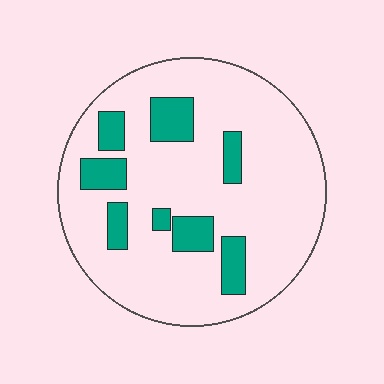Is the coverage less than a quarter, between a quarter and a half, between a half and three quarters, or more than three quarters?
Less than a quarter.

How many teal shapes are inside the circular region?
8.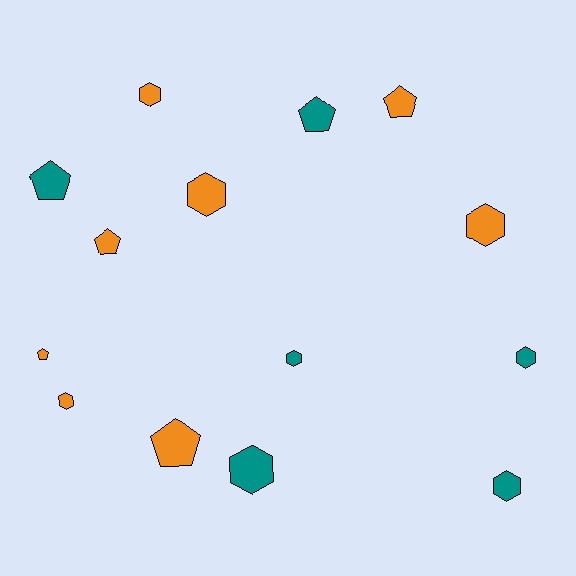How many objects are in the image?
There are 14 objects.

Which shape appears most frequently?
Hexagon, with 8 objects.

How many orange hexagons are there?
There are 4 orange hexagons.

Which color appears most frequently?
Orange, with 8 objects.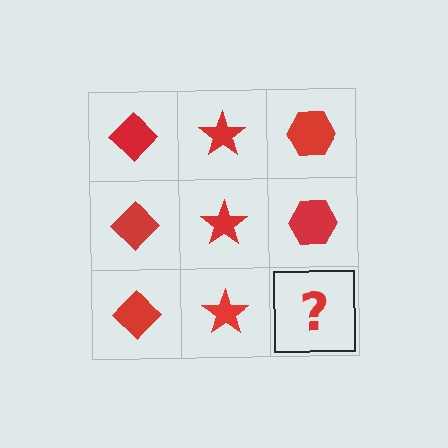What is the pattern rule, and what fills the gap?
The rule is that each column has a consistent shape. The gap should be filled with a red hexagon.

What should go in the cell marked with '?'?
The missing cell should contain a red hexagon.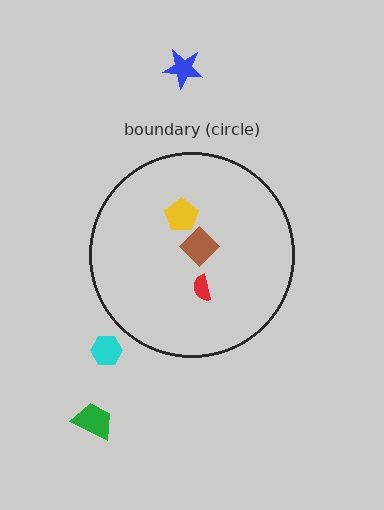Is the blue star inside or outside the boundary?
Outside.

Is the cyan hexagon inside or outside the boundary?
Outside.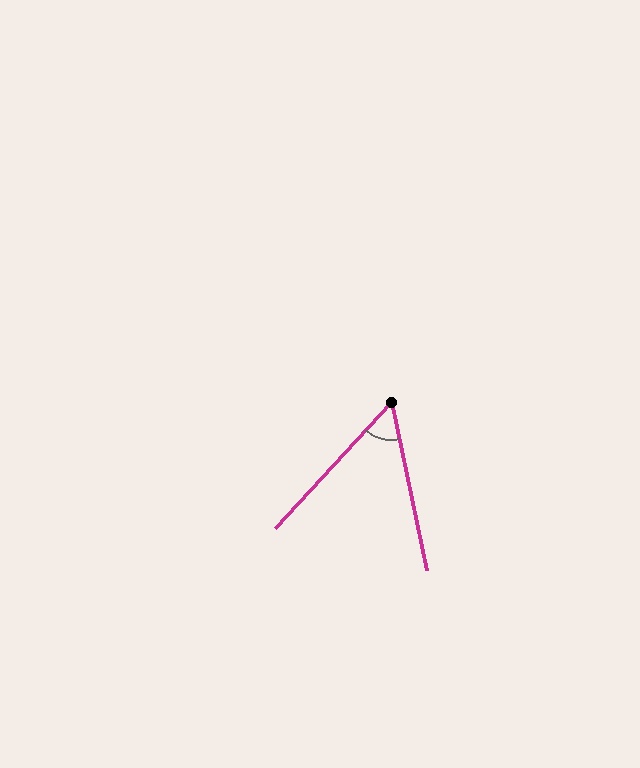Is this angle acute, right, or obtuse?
It is acute.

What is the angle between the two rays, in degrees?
Approximately 55 degrees.